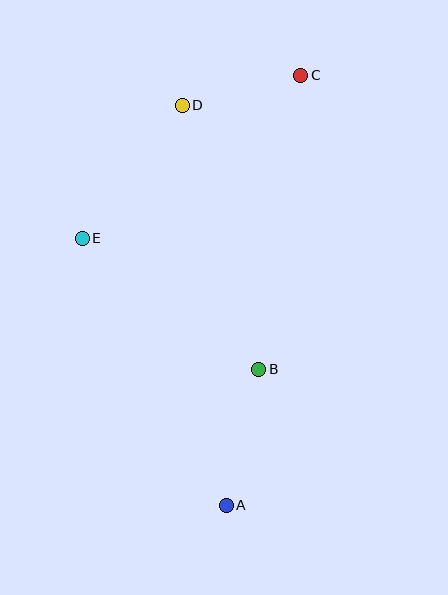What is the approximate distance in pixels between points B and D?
The distance between B and D is approximately 275 pixels.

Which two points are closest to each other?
Points C and D are closest to each other.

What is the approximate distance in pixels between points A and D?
The distance between A and D is approximately 402 pixels.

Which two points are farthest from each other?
Points A and C are farthest from each other.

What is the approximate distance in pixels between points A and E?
The distance between A and E is approximately 303 pixels.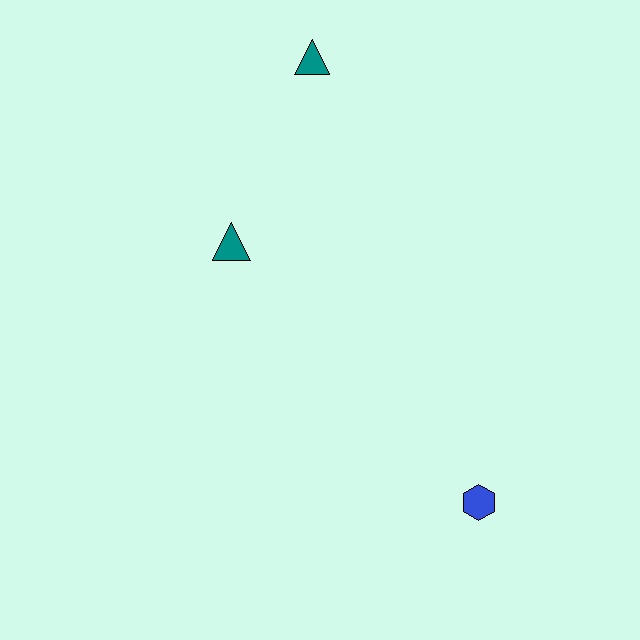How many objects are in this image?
There are 3 objects.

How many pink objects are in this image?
There are no pink objects.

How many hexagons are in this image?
There is 1 hexagon.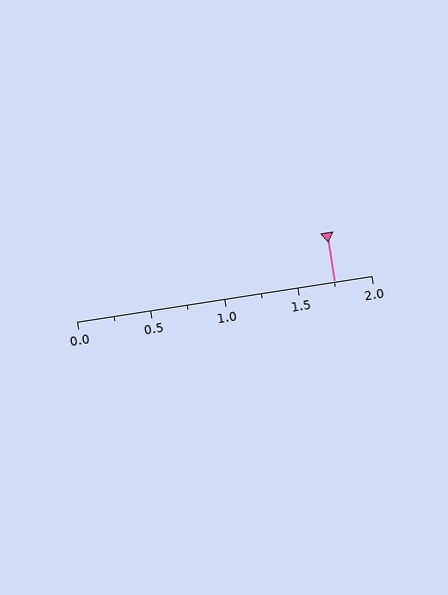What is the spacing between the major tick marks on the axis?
The major ticks are spaced 0.5 apart.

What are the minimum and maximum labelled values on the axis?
The axis runs from 0.0 to 2.0.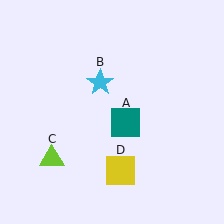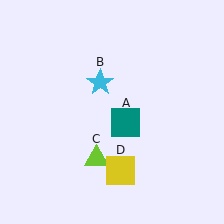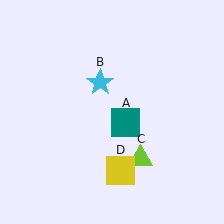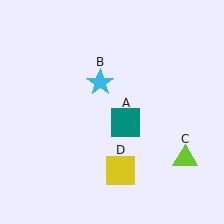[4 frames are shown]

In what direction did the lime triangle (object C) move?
The lime triangle (object C) moved right.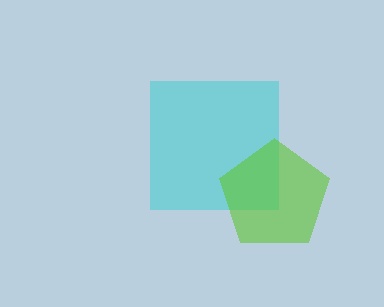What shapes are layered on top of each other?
The layered shapes are: a cyan square, a lime pentagon.